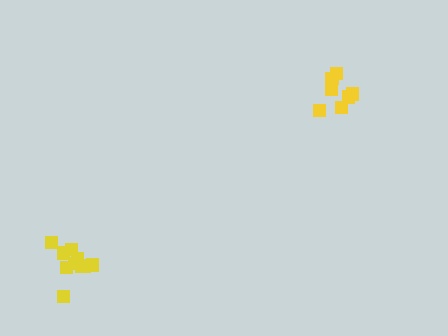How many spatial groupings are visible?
There are 2 spatial groupings.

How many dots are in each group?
Group 1: 10 dots, Group 2: 7 dots (17 total).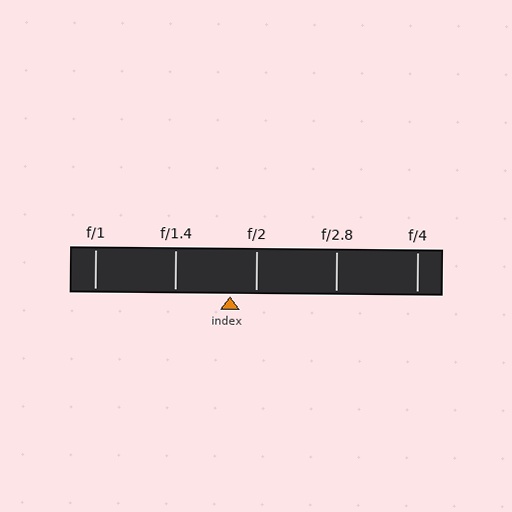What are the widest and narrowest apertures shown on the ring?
The widest aperture shown is f/1 and the narrowest is f/4.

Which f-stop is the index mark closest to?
The index mark is closest to f/2.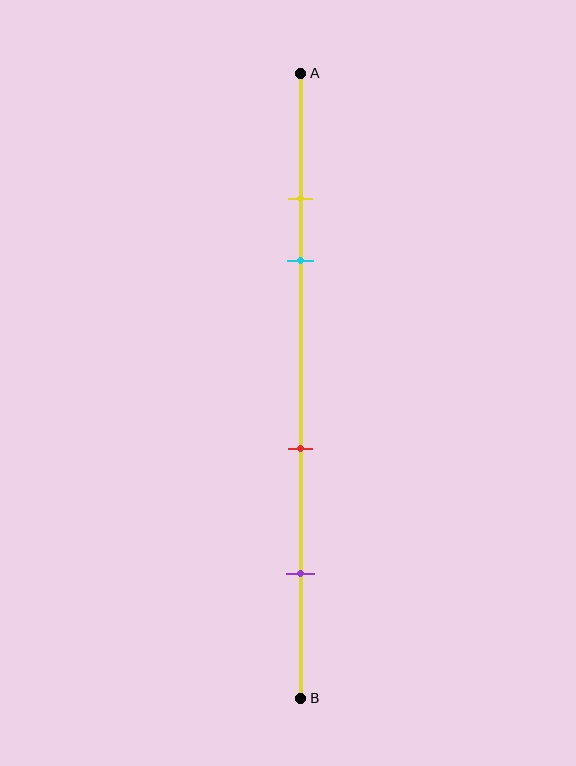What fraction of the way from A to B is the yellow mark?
The yellow mark is approximately 20% (0.2) of the way from A to B.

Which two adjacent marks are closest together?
The yellow and cyan marks are the closest adjacent pair.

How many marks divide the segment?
There are 4 marks dividing the segment.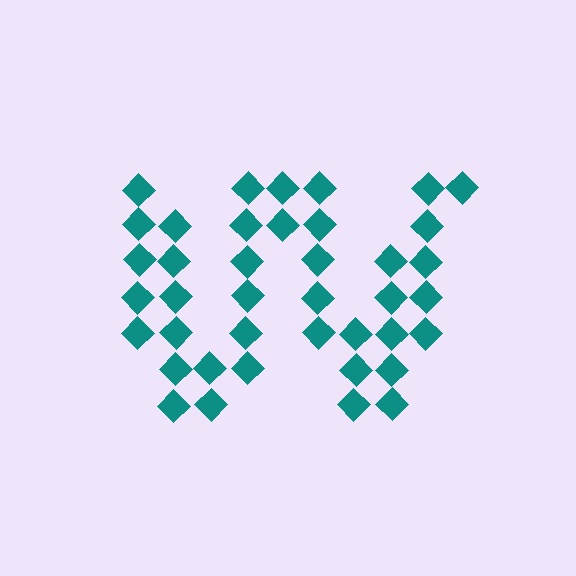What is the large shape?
The large shape is the letter W.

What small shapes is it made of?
It is made of small diamonds.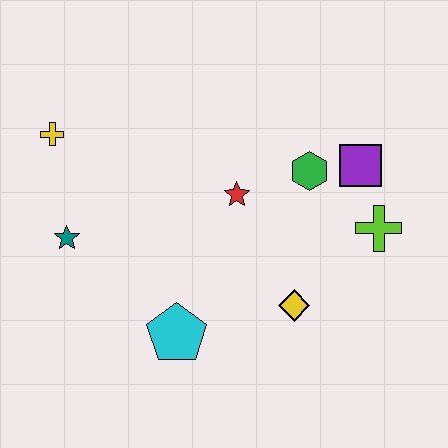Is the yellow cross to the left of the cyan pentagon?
Yes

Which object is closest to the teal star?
The yellow cross is closest to the teal star.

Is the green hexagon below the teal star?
No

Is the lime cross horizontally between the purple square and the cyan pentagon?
No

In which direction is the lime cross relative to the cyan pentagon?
The lime cross is to the right of the cyan pentagon.